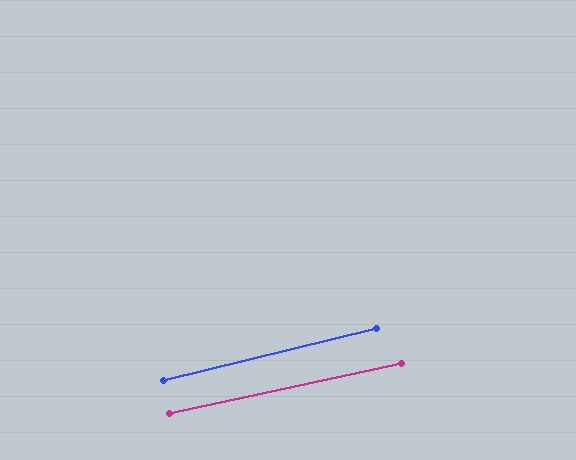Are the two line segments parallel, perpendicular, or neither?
Parallel — their directions differ by only 1.6°.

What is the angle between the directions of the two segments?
Approximately 2 degrees.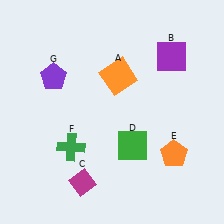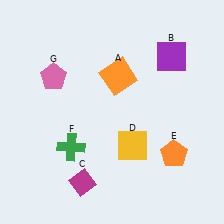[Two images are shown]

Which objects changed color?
D changed from green to yellow. G changed from purple to pink.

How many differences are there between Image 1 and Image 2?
There are 2 differences between the two images.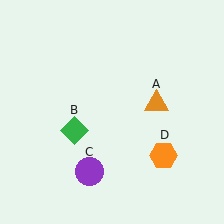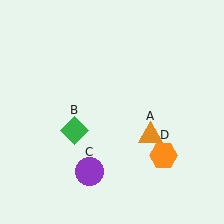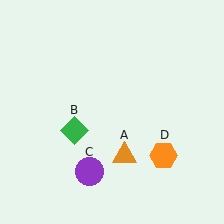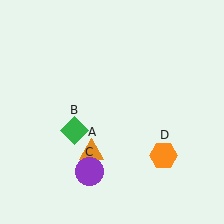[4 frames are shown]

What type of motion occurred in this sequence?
The orange triangle (object A) rotated clockwise around the center of the scene.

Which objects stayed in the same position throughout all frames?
Green diamond (object B) and purple circle (object C) and orange hexagon (object D) remained stationary.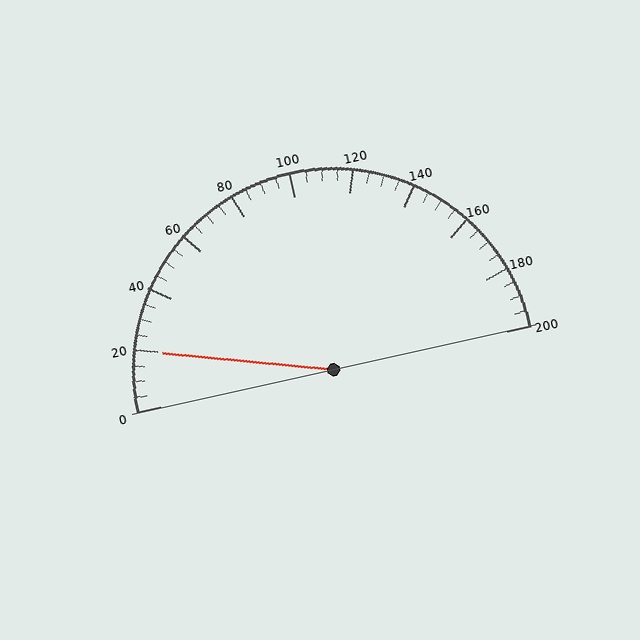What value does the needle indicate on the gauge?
The needle indicates approximately 20.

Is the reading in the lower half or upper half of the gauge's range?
The reading is in the lower half of the range (0 to 200).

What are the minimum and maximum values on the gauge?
The gauge ranges from 0 to 200.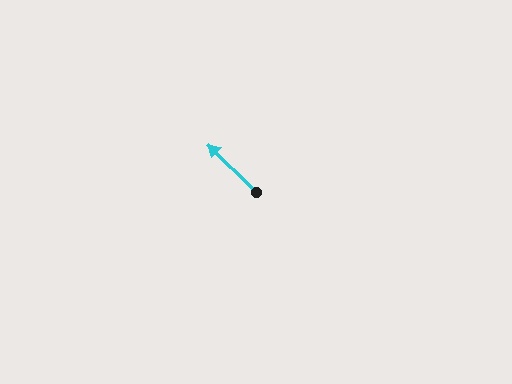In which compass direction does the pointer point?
Northwest.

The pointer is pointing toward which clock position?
Roughly 10 o'clock.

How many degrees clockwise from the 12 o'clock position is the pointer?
Approximately 315 degrees.